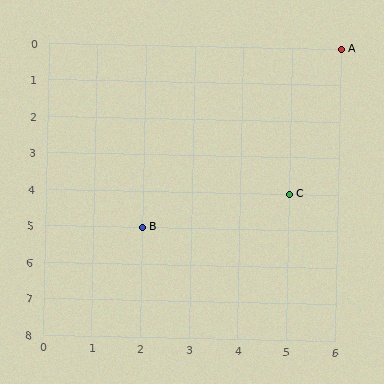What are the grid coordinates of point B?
Point B is at grid coordinates (2, 5).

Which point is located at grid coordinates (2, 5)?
Point B is at (2, 5).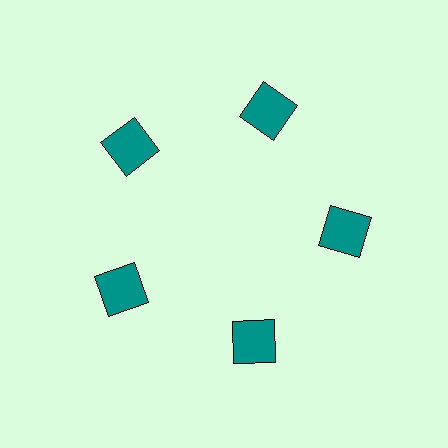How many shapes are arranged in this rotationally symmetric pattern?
There are 5 shapes, arranged in 5 groups of 1.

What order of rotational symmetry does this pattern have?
This pattern has 5-fold rotational symmetry.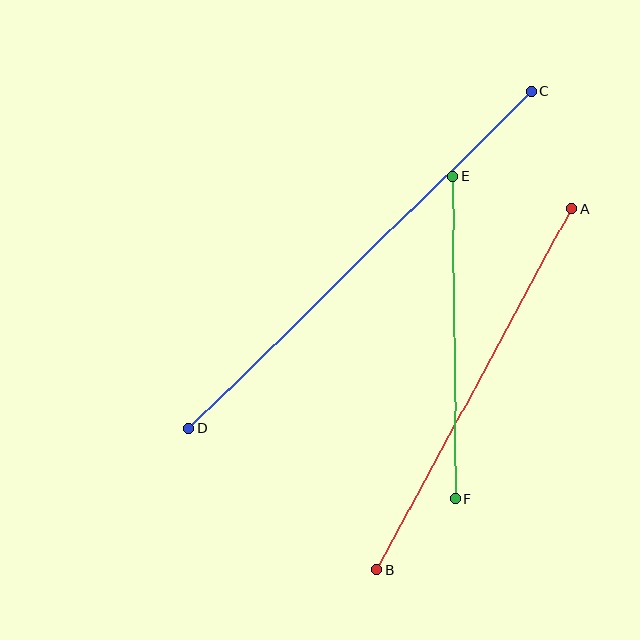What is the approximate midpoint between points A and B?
The midpoint is at approximately (474, 390) pixels.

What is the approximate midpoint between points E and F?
The midpoint is at approximately (454, 337) pixels.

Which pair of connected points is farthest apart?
Points C and D are farthest apart.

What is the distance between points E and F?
The distance is approximately 323 pixels.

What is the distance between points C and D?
The distance is approximately 480 pixels.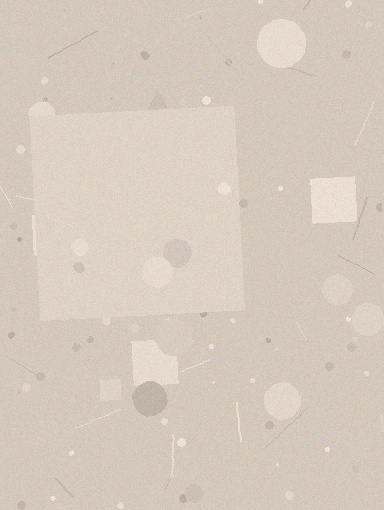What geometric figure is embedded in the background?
A square is embedded in the background.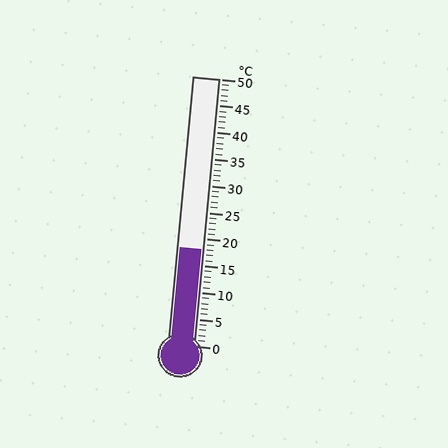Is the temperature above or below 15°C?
The temperature is above 15°C.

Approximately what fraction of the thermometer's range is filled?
The thermometer is filled to approximately 35% of its range.